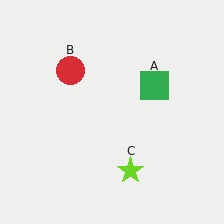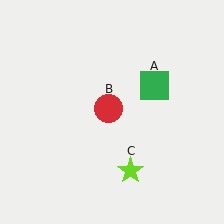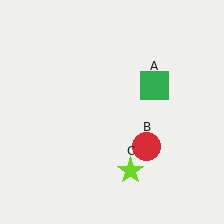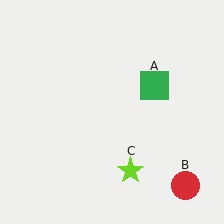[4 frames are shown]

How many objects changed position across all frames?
1 object changed position: red circle (object B).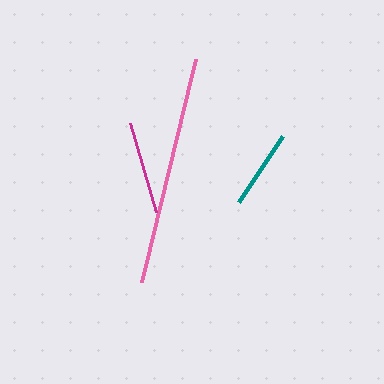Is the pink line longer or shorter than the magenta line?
The pink line is longer than the magenta line.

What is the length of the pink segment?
The pink segment is approximately 230 pixels long.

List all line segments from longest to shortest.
From longest to shortest: pink, magenta, teal.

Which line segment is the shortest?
The teal line is the shortest at approximately 80 pixels.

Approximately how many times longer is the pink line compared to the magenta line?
The pink line is approximately 2.5 times the length of the magenta line.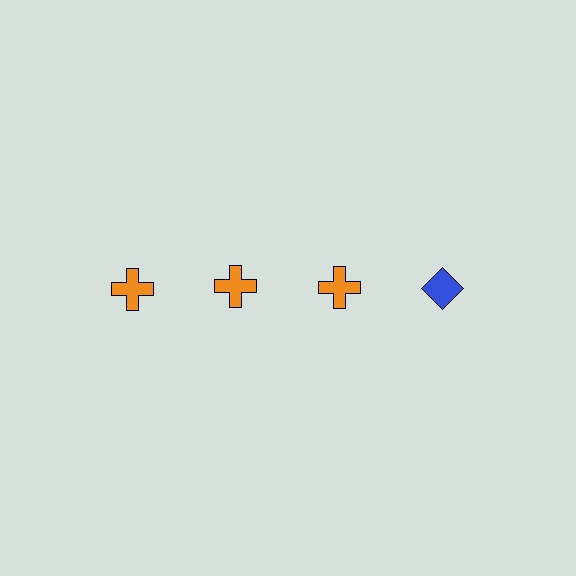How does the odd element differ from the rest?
It differs in both color (blue instead of orange) and shape (diamond instead of cross).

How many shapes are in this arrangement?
There are 4 shapes arranged in a grid pattern.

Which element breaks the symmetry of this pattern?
The blue diamond in the top row, second from right column breaks the symmetry. All other shapes are orange crosses.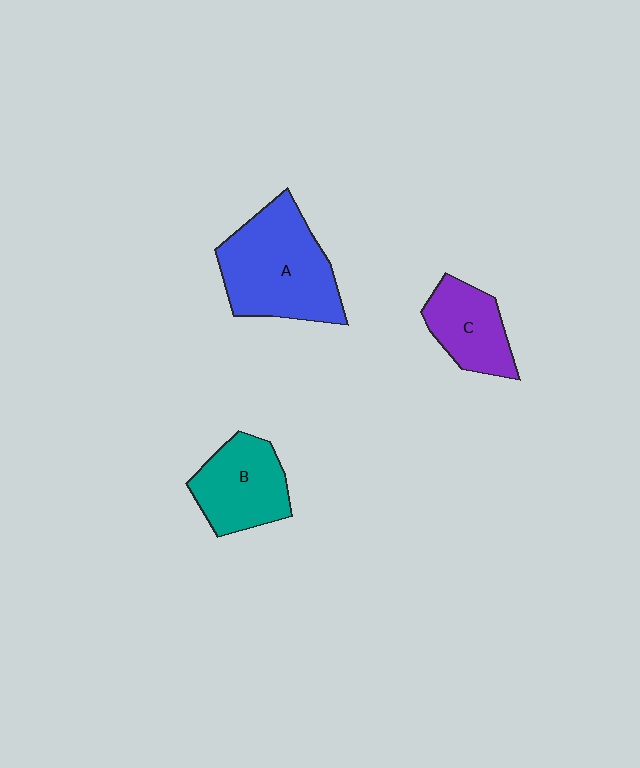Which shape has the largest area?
Shape A (blue).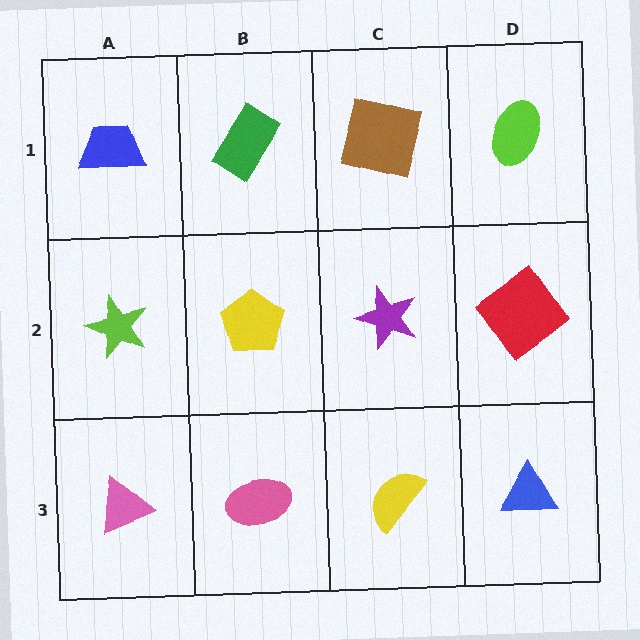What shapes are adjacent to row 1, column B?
A yellow pentagon (row 2, column B), a blue trapezoid (row 1, column A), a brown square (row 1, column C).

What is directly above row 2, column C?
A brown square.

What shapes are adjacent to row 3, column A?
A lime star (row 2, column A), a pink ellipse (row 3, column B).